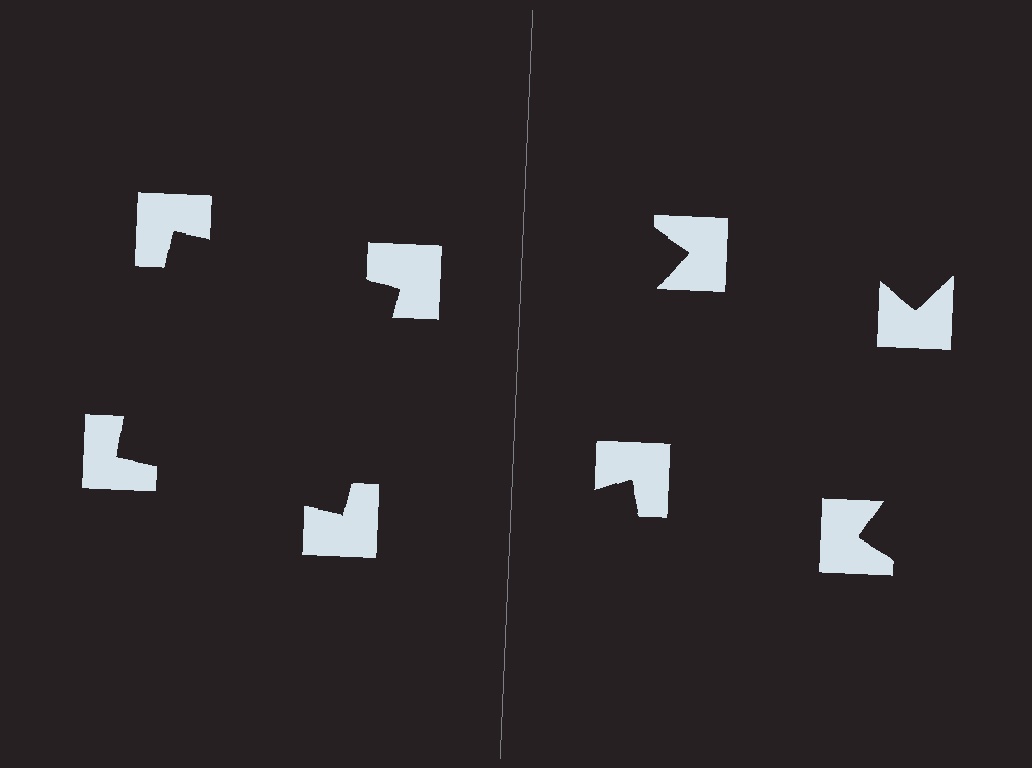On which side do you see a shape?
An illusory square appears on the left side. On the right side the wedge cuts are rotated, so no coherent shape forms.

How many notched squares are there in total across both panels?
8 — 4 on each side.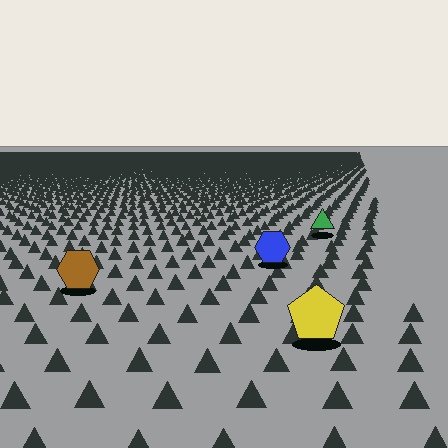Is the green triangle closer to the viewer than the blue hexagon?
No. The blue hexagon is closer — you can tell from the texture gradient: the ground texture is coarser near it.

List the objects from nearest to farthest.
From nearest to farthest: the yellow pentagon, the brown hexagon, the blue hexagon, the green triangle.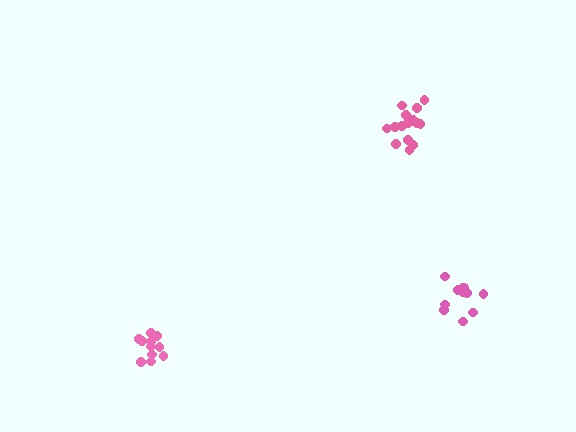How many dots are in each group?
Group 1: 11 dots, Group 2: 11 dots, Group 3: 16 dots (38 total).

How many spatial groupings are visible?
There are 3 spatial groupings.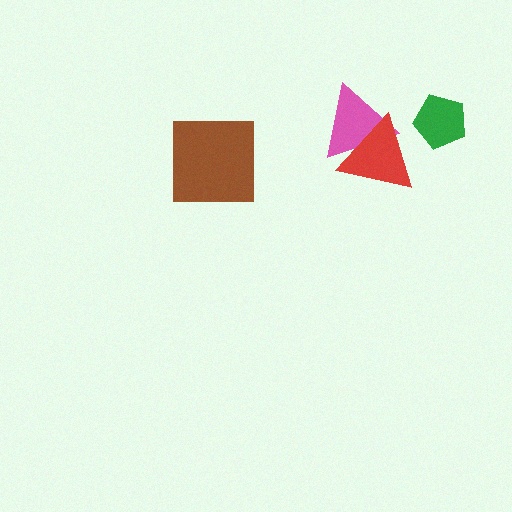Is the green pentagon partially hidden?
No, no other shape covers it.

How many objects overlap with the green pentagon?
0 objects overlap with the green pentagon.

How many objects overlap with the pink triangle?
1 object overlaps with the pink triangle.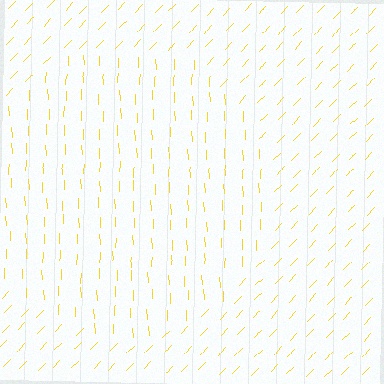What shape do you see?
I see a circle.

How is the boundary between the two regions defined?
The boundary is defined purely by a change in line orientation (approximately 45 degrees difference). All lines are the same color and thickness.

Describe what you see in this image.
The image is filled with small yellow line segments. A circle region in the image has lines oriented differently from the surrounding lines, creating a visible texture boundary.